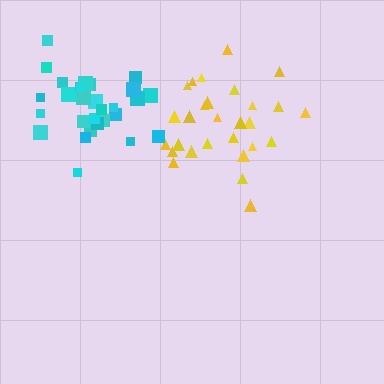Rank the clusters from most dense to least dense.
yellow, cyan.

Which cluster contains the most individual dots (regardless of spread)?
Cyan (29).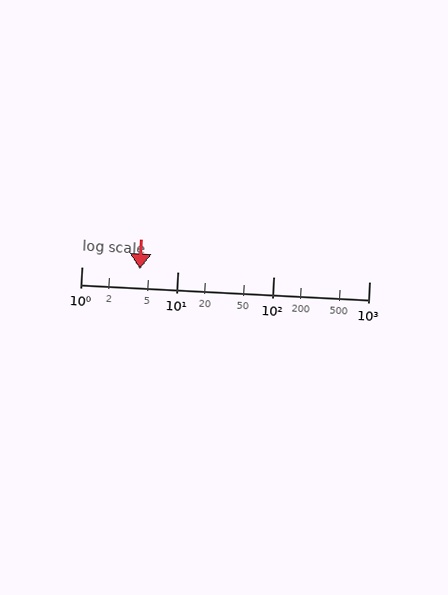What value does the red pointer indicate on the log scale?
The pointer indicates approximately 4.1.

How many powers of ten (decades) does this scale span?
The scale spans 3 decades, from 1 to 1000.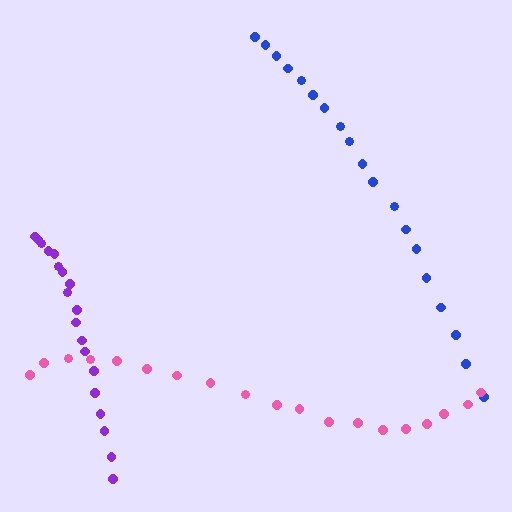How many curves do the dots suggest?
There are 3 distinct paths.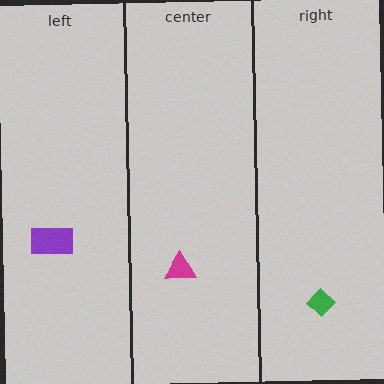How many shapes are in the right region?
1.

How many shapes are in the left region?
1.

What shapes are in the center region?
The magenta triangle.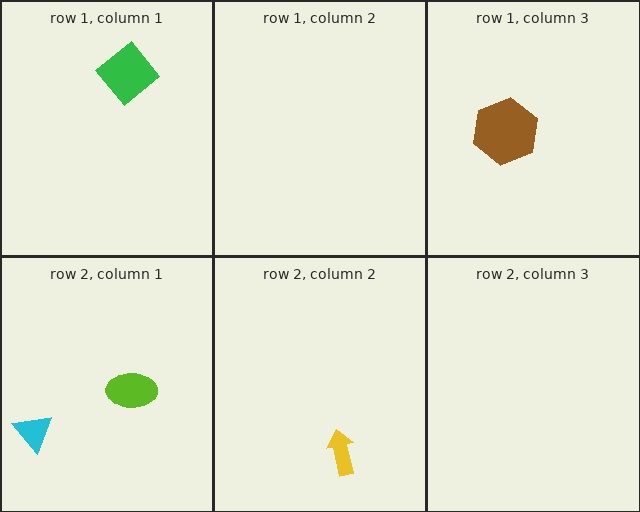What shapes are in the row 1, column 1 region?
The green diamond.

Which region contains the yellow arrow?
The row 2, column 2 region.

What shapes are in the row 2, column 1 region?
The cyan triangle, the lime ellipse.